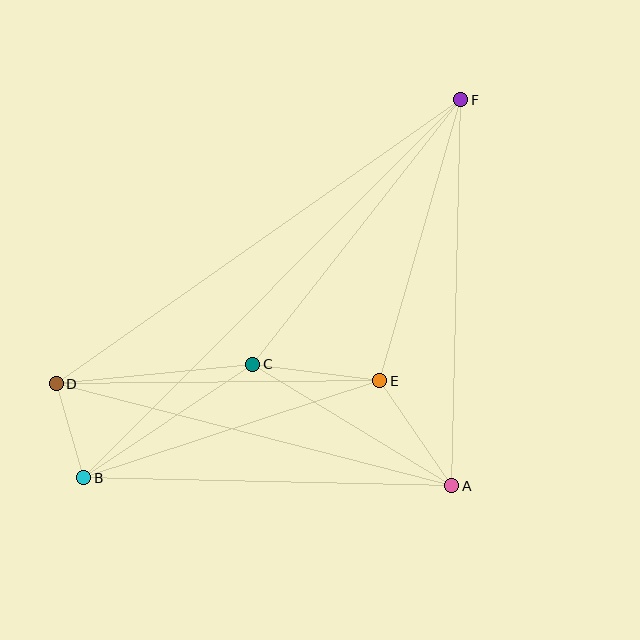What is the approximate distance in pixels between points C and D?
The distance between C and D is approximately 197 pixels.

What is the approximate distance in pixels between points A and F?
The distance between A and F is approximately 386 pixels.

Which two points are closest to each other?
Points B and D are closest to each other.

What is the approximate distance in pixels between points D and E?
The distance between D and E is approximately 323 pixels.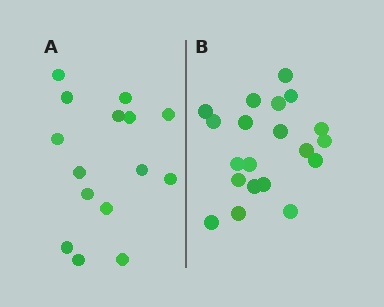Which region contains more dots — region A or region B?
Region B (the right region) has more dots.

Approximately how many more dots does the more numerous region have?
Region B has about 5 more dots than region A.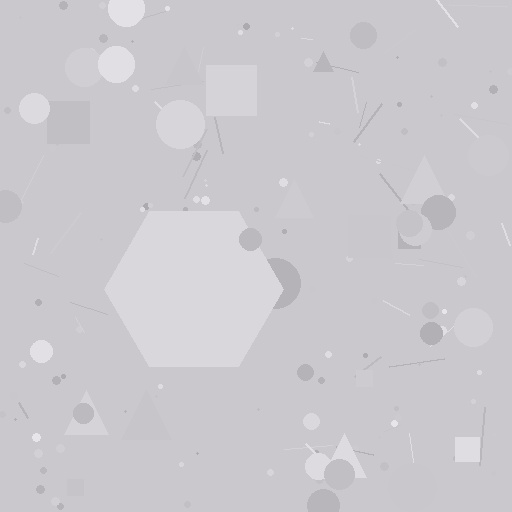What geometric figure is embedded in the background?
A hexagon is embedded in the background.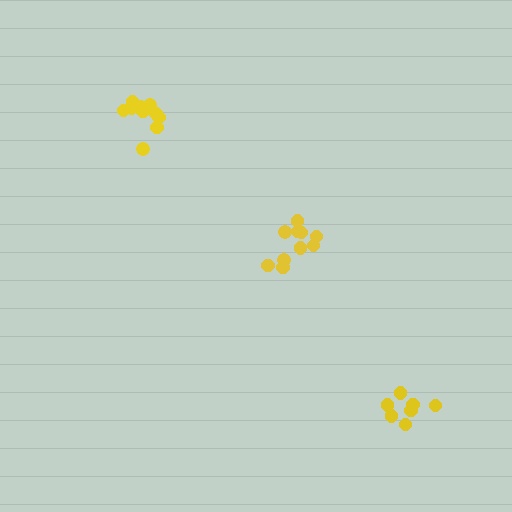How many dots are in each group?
Group 1: 10 dots, Group 2: 10 dots, Group 3: 7 dots (27 total).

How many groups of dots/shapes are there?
There are 3 groups.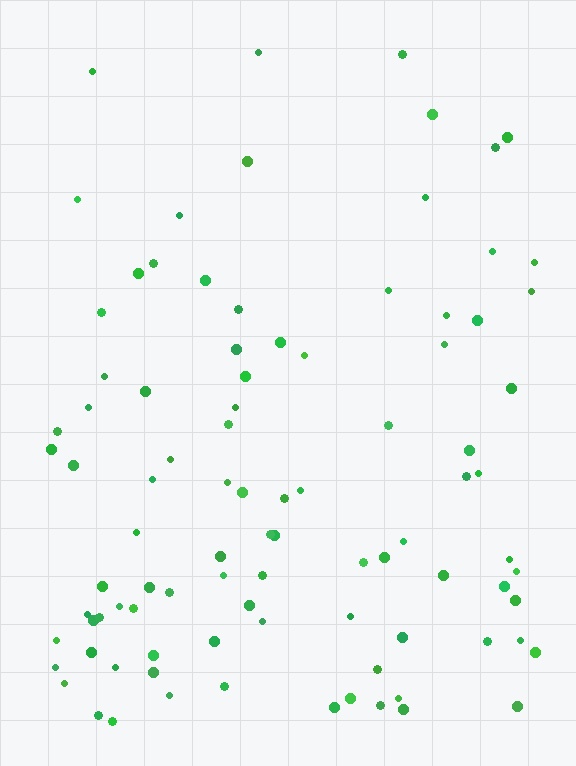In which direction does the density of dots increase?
From top to bottom, with the bottom side densest.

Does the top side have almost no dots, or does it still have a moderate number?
Still a moderate number, just noticeably fewer than the bottom.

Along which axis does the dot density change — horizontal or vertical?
Vertical.